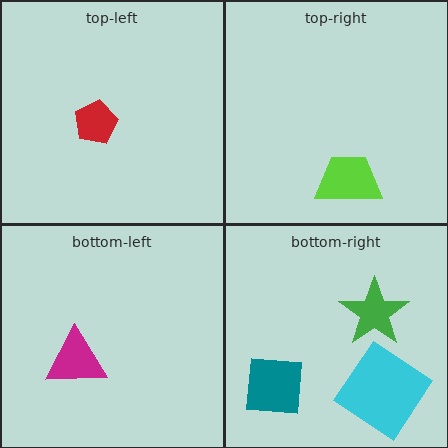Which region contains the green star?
The bottom-right region.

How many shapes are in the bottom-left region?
1.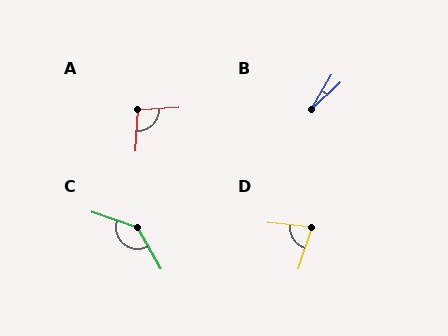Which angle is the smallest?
B, at approximately 17 degrees.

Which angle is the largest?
C, at approximately 137 degrees.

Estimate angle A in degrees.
Approximately 98 degrees.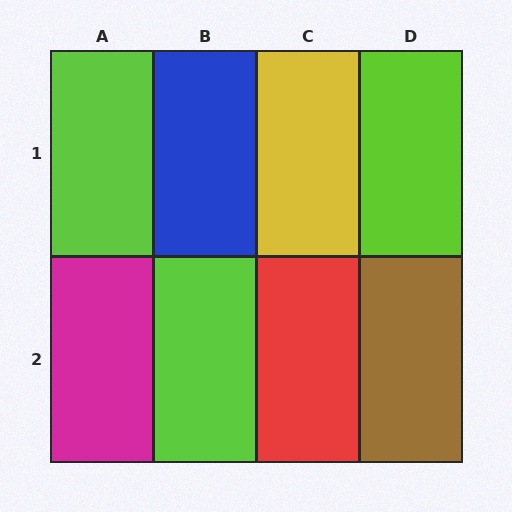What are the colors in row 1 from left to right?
Lime, blue, yellow, lime.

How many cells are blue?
1 cell is blue.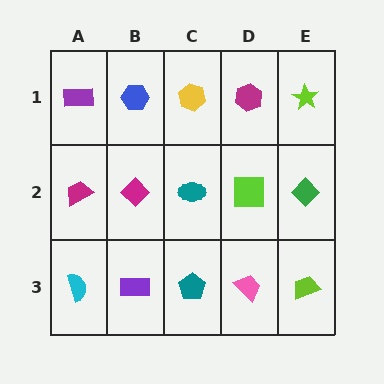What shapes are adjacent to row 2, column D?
A magenta hexagon (row 1, column D), a pink trapezoid (row 3, column D), a teal ellipse (row 2, column C), a green diamond (row 2, column E).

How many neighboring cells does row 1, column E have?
2.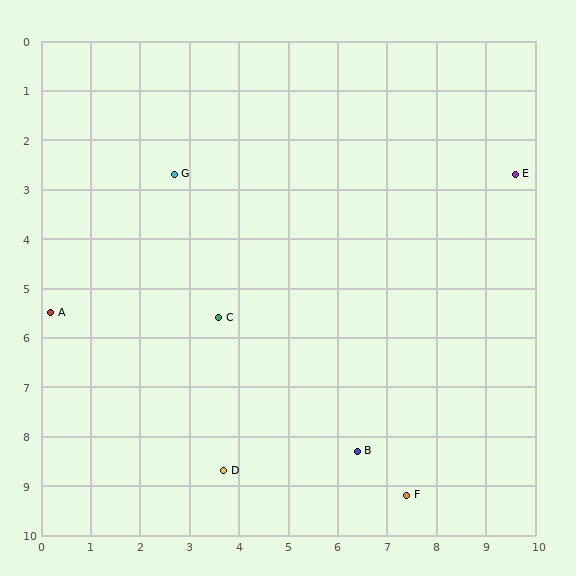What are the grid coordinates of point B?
Point B is at approximately (6.4, 8.3).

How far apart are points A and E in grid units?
Points A and E are about 9.8 grid units apart.